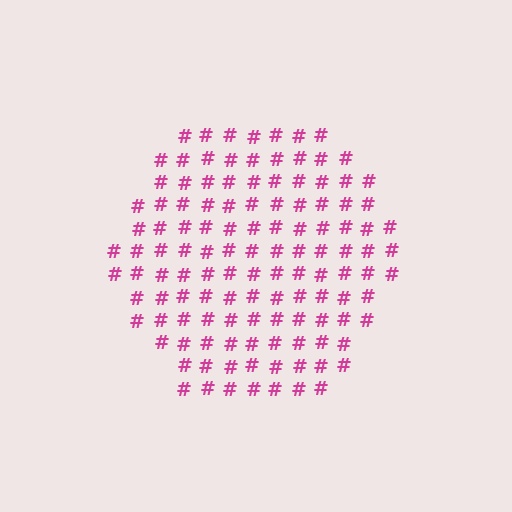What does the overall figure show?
The overall figure shows a hexagon.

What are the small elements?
The small elements are hash symbols.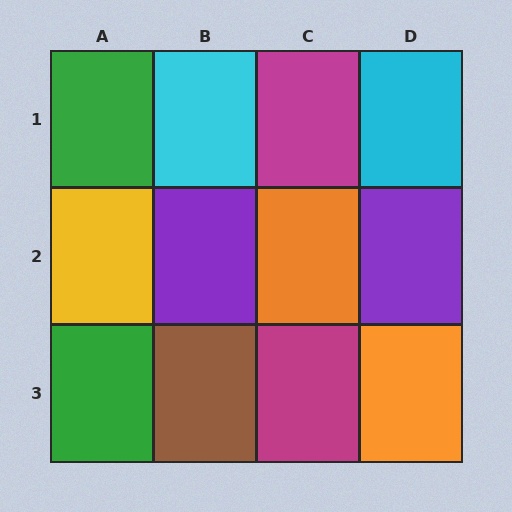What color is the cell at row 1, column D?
Cyan.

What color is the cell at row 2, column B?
Purple.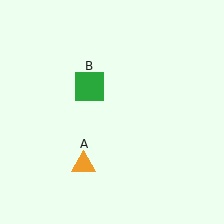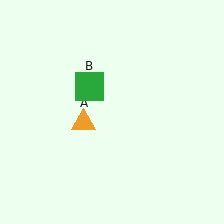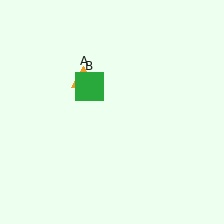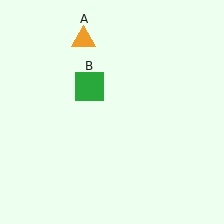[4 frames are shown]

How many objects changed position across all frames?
1 object changed position: orange triangle (object A).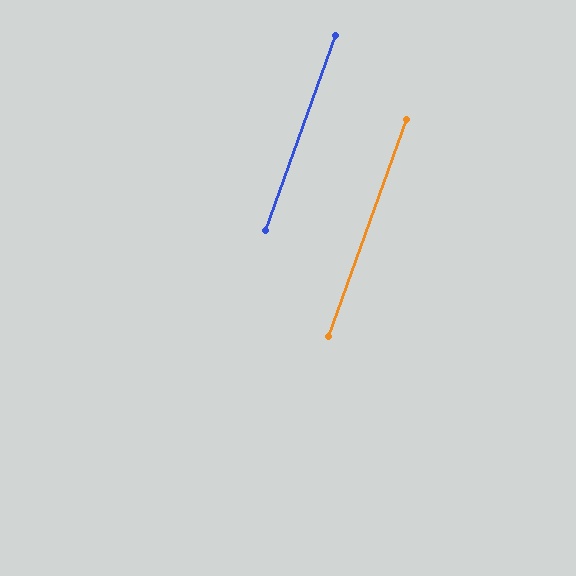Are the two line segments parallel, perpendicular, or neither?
Parallel — their directions differ by only 0.1°.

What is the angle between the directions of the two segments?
Approximately 0 degrees.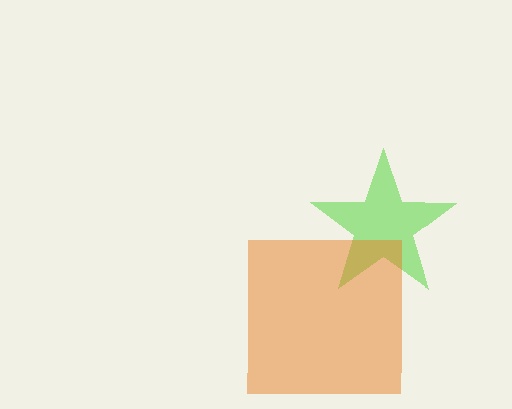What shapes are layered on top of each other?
The layered shapes are: a lime star, an orange square.